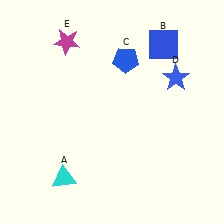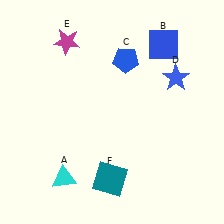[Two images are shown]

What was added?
A teal square (F) was added in Image 2.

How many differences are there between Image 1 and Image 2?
There is 1 difference between the two images.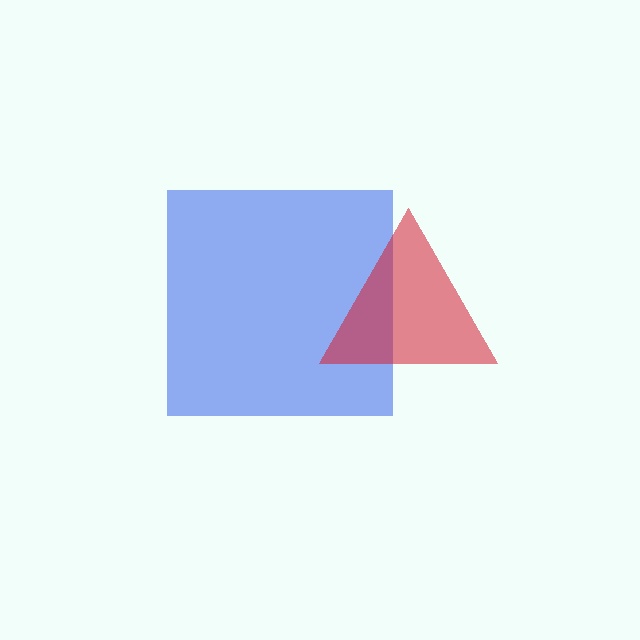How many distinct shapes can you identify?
There are 2 distinct shapes: a blue square, a red triangle.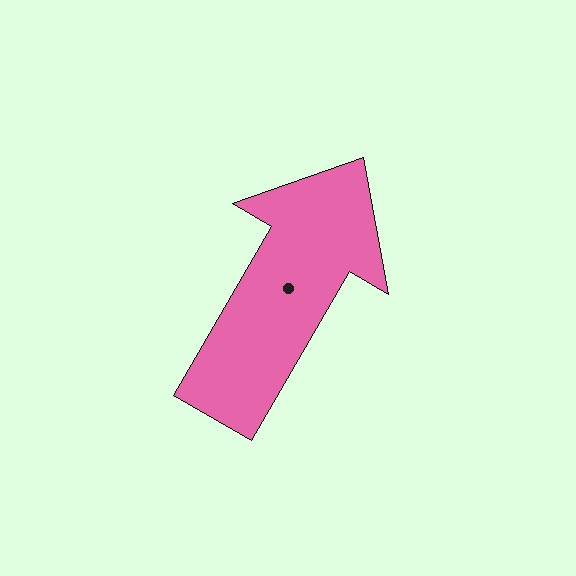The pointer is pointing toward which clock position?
Roughly 1 o'clock.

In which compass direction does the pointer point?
Northeast.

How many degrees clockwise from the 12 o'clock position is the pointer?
Approximately 30 degrees.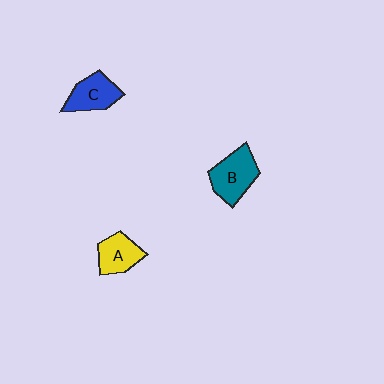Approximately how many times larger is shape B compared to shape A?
Approximately 1.3 times.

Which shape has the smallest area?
Shape A (yellow).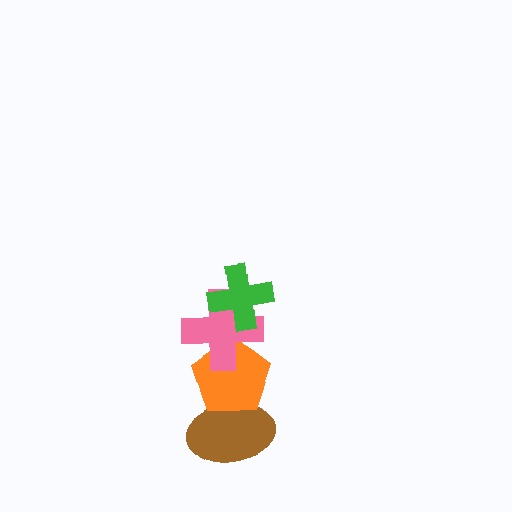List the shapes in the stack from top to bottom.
From top to bottom: the green cross, the pink cross, the orange pentagon, the brown ellipse.